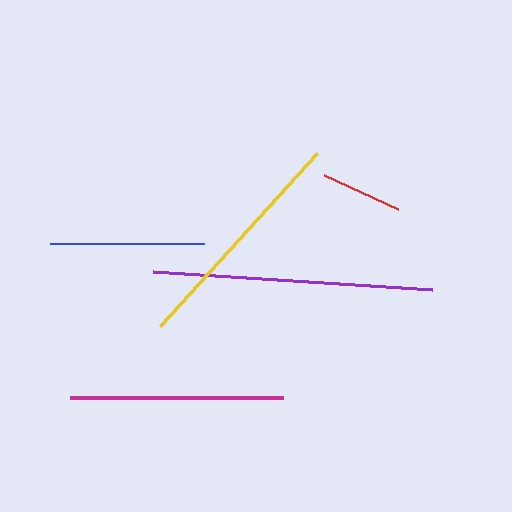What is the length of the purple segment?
The purple segment is approximately 280 pixels long.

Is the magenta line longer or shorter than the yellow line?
The yellow line is longer than the magenta line.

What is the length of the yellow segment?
The yellow segment is approximately 233 pixels long.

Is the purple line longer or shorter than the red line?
The purple line is longer than the red line.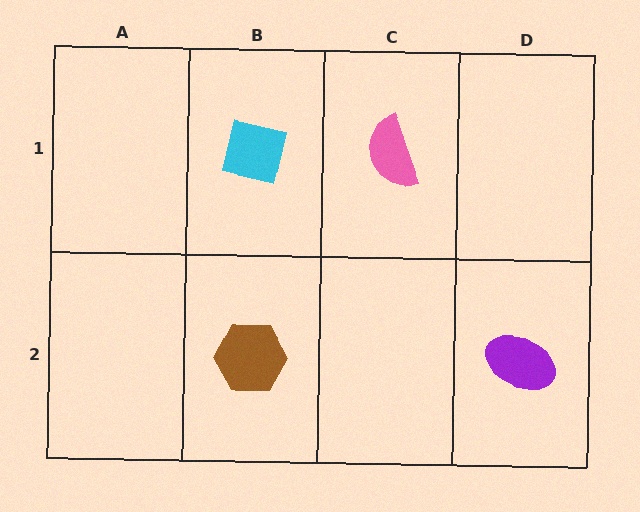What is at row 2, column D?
A purple ellipse.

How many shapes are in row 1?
2 shapes.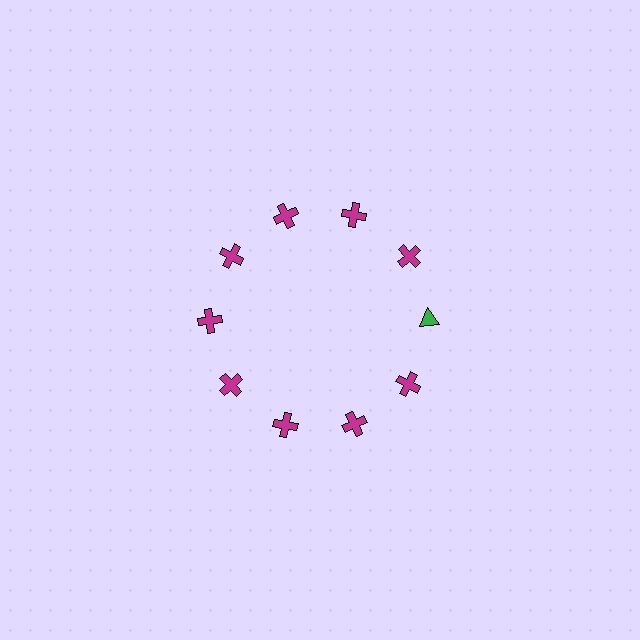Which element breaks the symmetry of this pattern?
The green triangle at roughly the 3 o'clock position breaks the symmetry. All other shapes are magenta crosses.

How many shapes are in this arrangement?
There are 10 shapes arranged in a ring pattern.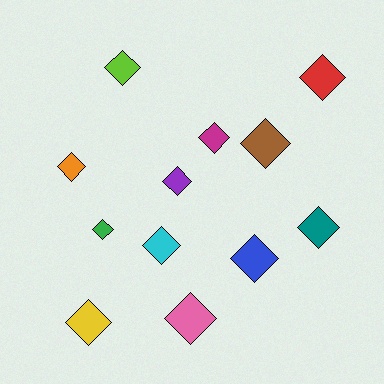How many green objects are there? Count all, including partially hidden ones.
There is 1 green object.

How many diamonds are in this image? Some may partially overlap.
There are 12 diamonds.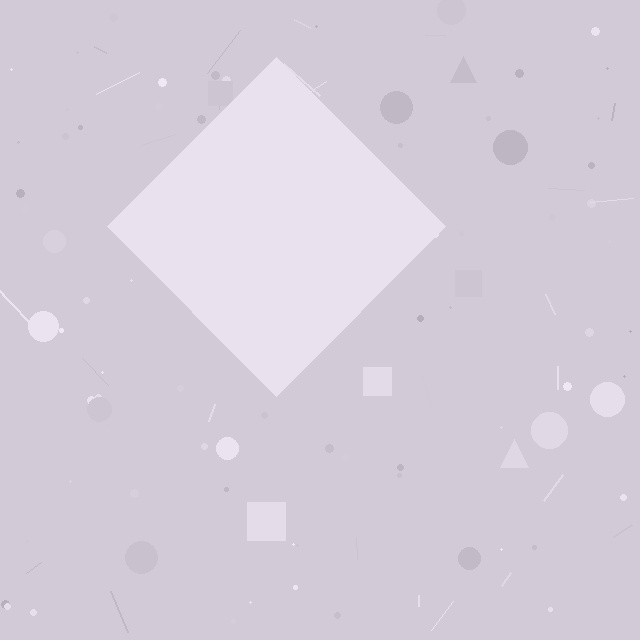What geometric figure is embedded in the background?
A diamond is embedded in the background.